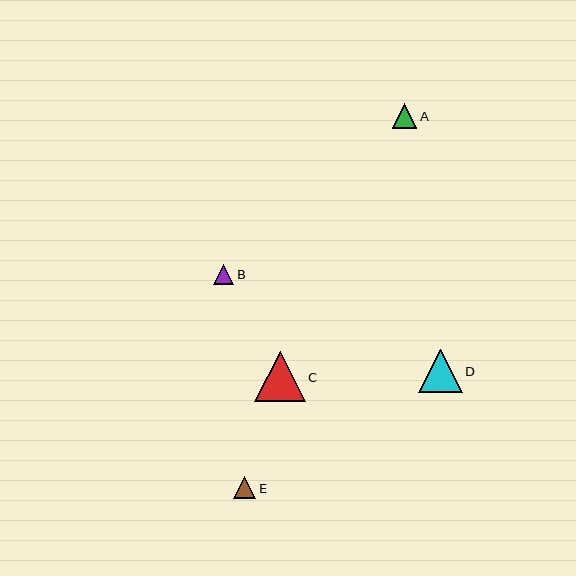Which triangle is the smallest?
Triangle B is the smallest with a size of approximately 20 pixels.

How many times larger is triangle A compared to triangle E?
Triangle A is approximately 1.1 times the size of triangle E.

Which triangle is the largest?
Triangle C is the largest with a size of approximately 50 pixels.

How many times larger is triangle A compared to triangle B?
Triangle A is approximately 1.2 times the size of triangle B.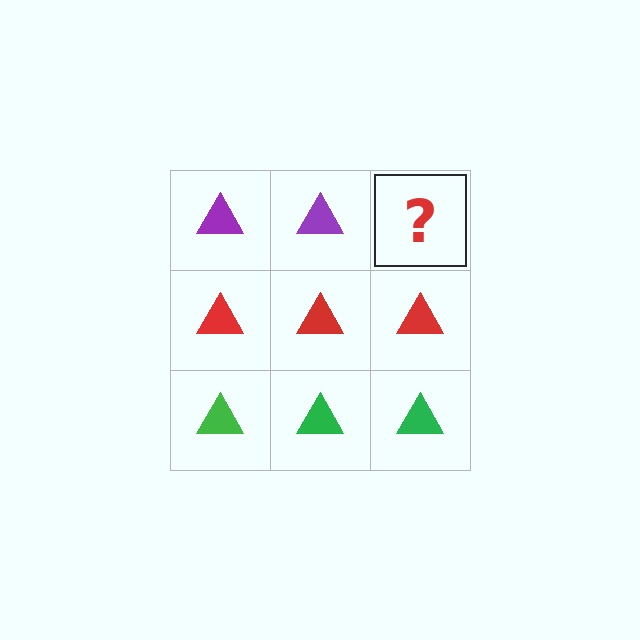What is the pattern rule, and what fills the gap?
The rule is that each row has a consistent color. The gap should be filled with a purple triangle.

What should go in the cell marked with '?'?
The missing cell should contain a purple triangle.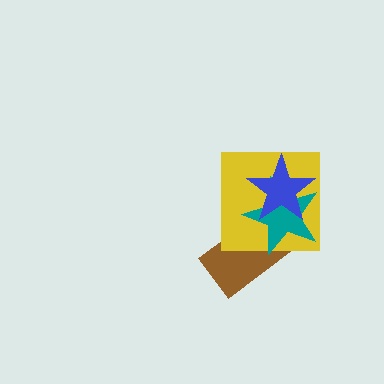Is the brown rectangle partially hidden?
Yes, it is partially covered by another shape.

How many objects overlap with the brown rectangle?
2 objects overlap with the brown rectangle.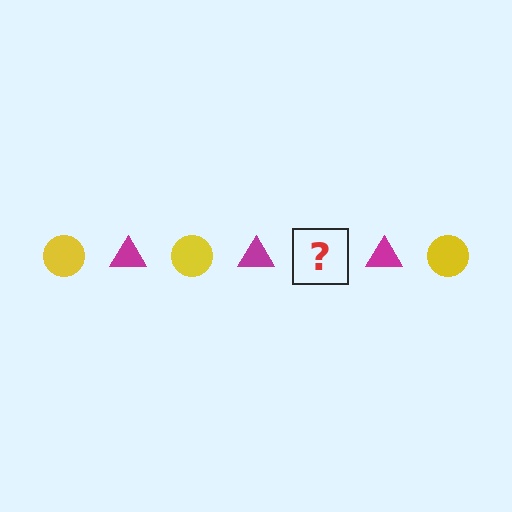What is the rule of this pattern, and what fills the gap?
The rule is that the pattern alternates between yellow circle and magenta triangle. The gap should be filled with a yellow circle.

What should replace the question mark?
The question mark should be replaced with a yellow circle.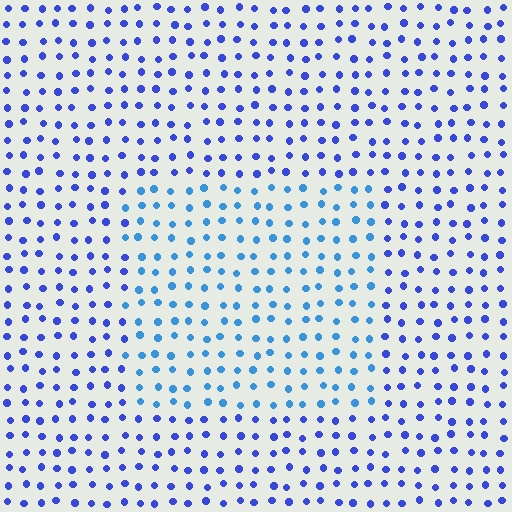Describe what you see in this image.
The image is filled with small blue elements in a uniform arrangement. A rectangle-shaped region is visible where the elements are tinted to a slightly different hue, forming a subtle color boundary.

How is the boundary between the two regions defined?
The boundary is defined purely by a slight shift in hue (about 29 degrees). Spacing, size, and orientation are identical on both sides.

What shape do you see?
I see a rectangle.